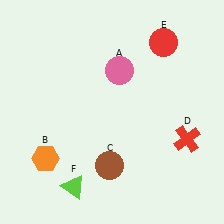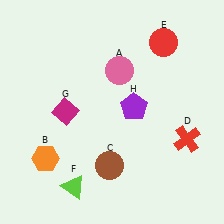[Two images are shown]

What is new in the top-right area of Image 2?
A purple pentagon (H) was added in the top-right area of Image 2.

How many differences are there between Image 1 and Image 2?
There are 2 differences between the two images.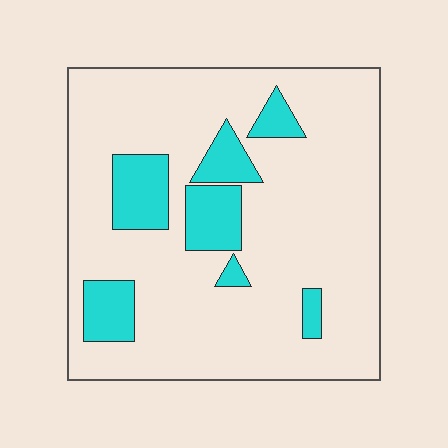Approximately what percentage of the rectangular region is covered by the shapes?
Approximately 15%.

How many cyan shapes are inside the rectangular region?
7.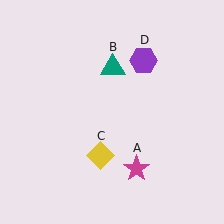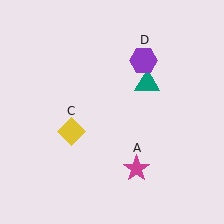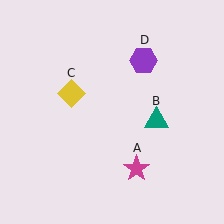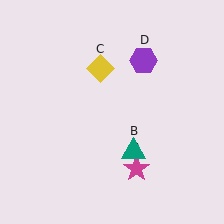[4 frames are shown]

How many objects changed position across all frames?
2 objects changed position: teal triangle (object B), yellow diamond (object C).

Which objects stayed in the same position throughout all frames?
Magenta star (object A) and purple hexagon (object D) remained stationary.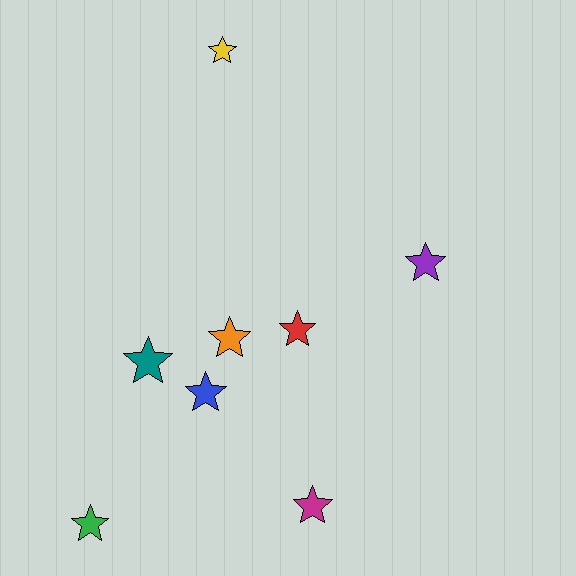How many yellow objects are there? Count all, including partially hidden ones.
There is 1 yellow object.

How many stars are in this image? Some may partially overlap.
There are 8 stars.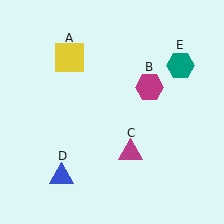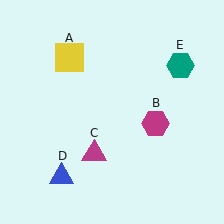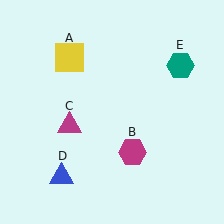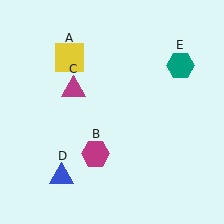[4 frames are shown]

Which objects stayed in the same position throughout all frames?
Yellow square (object A) and blue triangle (object D) and teal hexagon (object E) remained stationary.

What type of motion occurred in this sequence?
The magenta hexagon (object B), magenta triangle (object C) rotated clockwise around the center of the scene.